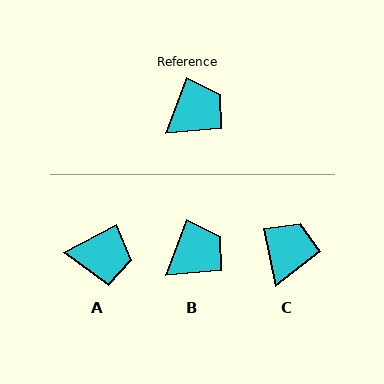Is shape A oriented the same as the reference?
No, it is off by about 42 degrees.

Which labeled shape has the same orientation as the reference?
B.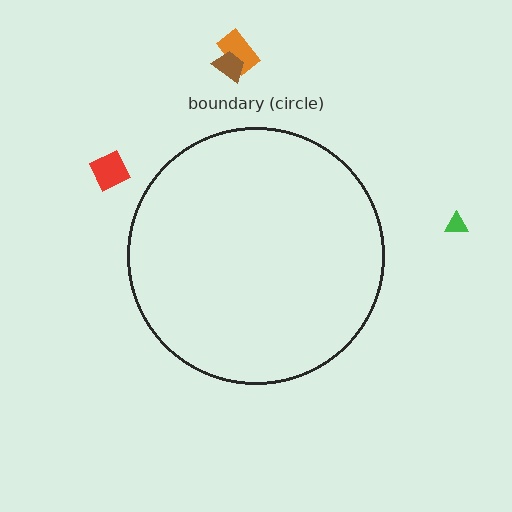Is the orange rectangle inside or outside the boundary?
Outside.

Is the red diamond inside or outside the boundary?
Outside.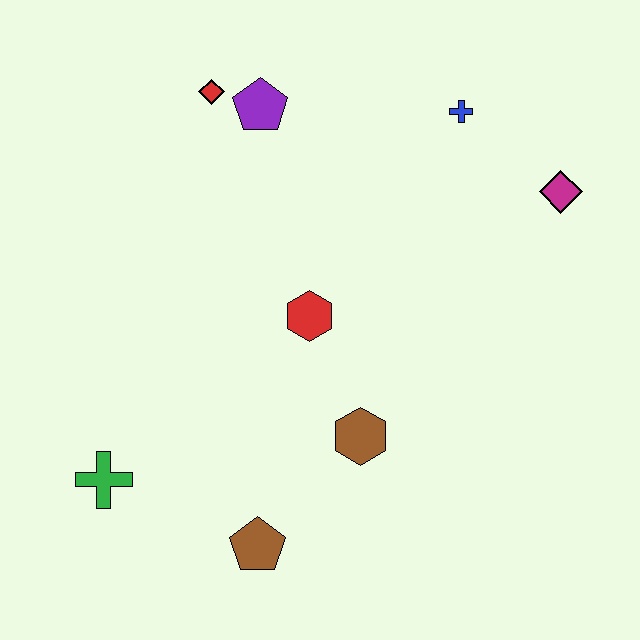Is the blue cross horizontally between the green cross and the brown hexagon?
No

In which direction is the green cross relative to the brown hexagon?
The green cross is to the left of the brown hexagon.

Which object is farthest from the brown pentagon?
The blue cross is farthest from the brown pentagon.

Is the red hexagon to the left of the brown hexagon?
Yes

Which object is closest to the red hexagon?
The brown hexagon is closest to the red hexagon.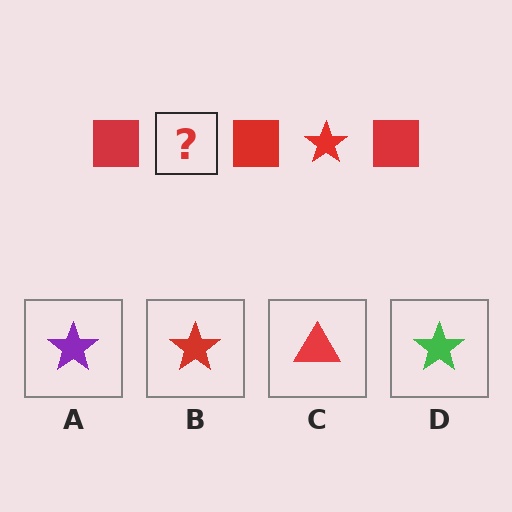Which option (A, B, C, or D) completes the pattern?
B.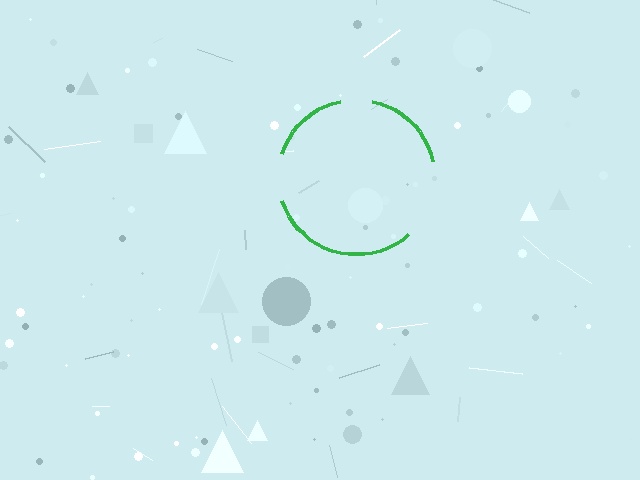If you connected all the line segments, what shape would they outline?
They would outline a circle.